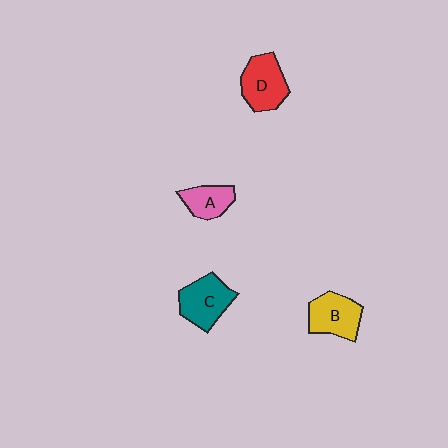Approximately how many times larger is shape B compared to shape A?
Approximately 1.4 times.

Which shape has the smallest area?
Shape A (pink).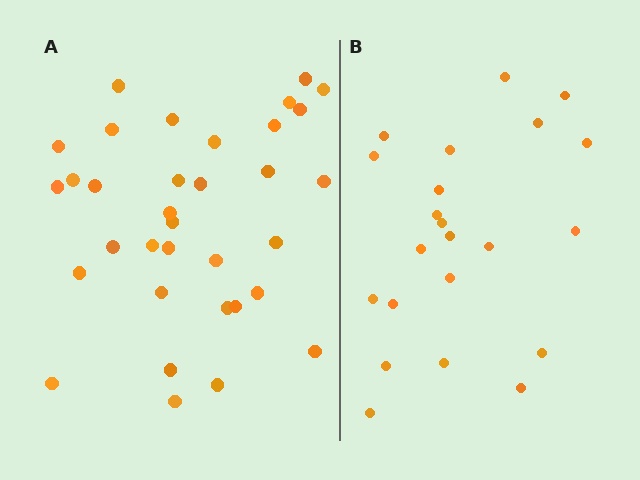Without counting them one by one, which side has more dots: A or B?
Region A (the left region) has more dots.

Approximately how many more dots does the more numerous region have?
Region A has roughly 12 or so more dots than region B.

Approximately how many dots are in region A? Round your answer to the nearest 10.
About 30 dots. (The exact count is 34, which rounds to 30.)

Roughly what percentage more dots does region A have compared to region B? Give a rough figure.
About 55% more.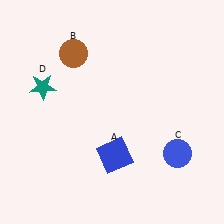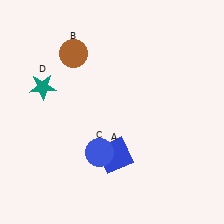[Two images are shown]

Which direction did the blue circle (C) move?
The blue circle (C) moved left.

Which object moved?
The blue circle (C) moved left.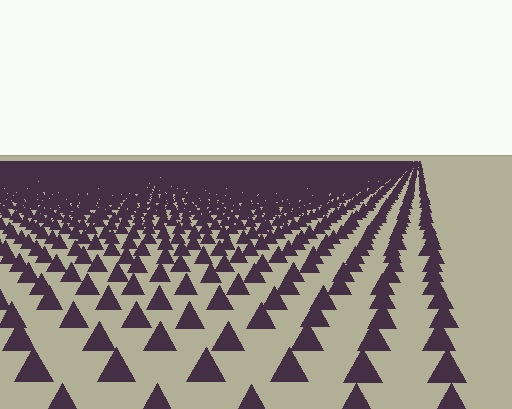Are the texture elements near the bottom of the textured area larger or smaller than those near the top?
Larger. Near the bottom, elements are closer to the viewer and appear at a bigger on-screen size.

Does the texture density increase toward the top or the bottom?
Density increases toward the top.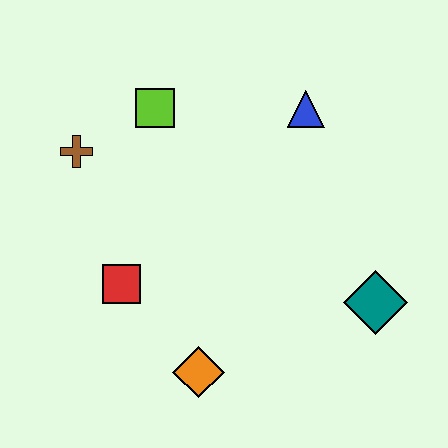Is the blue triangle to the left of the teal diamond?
Yes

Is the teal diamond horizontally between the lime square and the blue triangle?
No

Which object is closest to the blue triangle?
The lime square is closest to the blue triangle.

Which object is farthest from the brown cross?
The teal diamond is farthest from the brown cross.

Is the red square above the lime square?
No